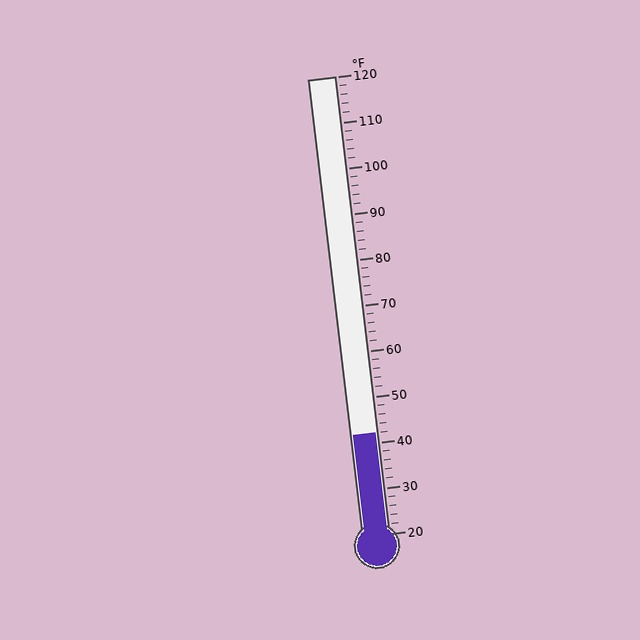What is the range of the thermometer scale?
The thermometer scale ranges from 20°F to 120°F.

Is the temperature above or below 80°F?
The temperature is below 80°F.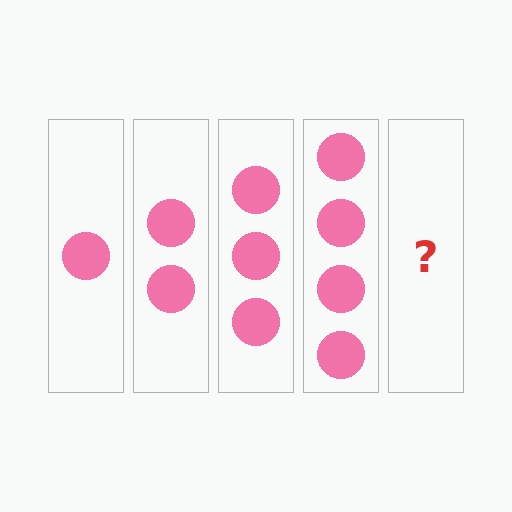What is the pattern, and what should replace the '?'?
The pattern is that each step adds one more circle. The '?' should be 5 circles.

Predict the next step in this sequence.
The next step is 5 circles.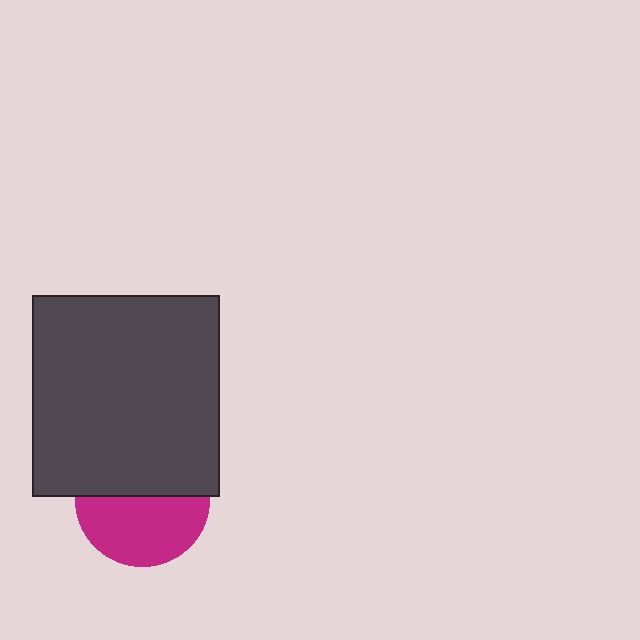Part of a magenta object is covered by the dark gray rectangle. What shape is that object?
It is a circle.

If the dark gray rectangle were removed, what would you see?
You would see the complete magenta circle.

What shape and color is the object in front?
The object in front is a dark gray rectangle.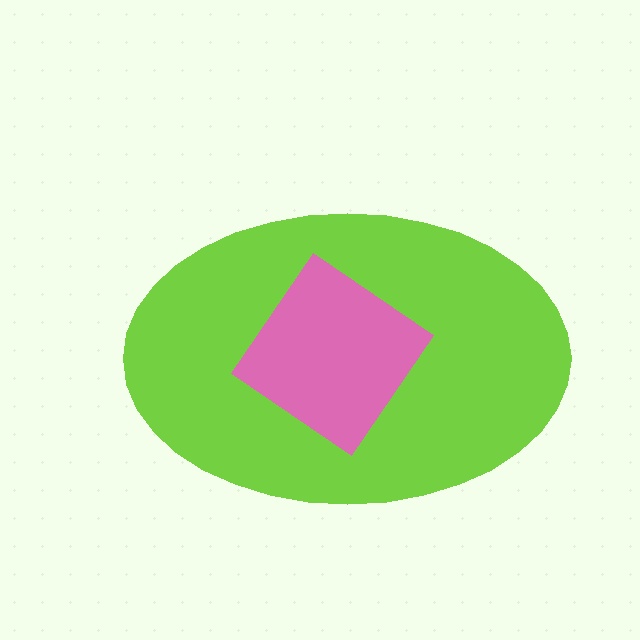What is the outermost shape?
The lime ellipse.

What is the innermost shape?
The pink diamond.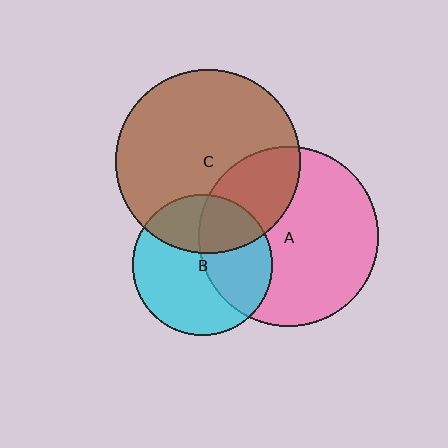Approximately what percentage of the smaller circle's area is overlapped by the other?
Approximately 40%.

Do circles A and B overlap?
Yes.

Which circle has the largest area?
Circle C (brown).